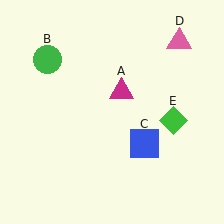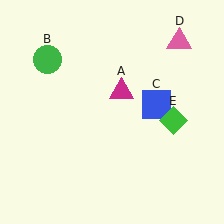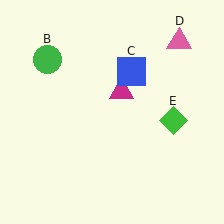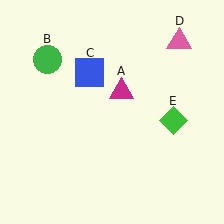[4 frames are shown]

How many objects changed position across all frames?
1 object changed position: blue square (object C).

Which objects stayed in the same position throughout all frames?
Magenta triangle (object A) and green circle (object B) and pink triangle (object D) and green diamond (object E) remained stationary.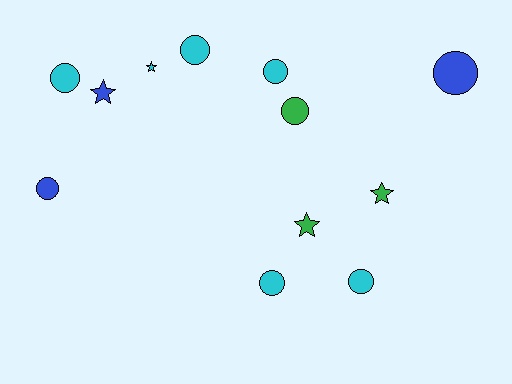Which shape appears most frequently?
Circle, with 8 objects.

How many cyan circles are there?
There are 5 cyan circles.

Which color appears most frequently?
Cyan, with 6 objects.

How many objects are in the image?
There are 12 objects.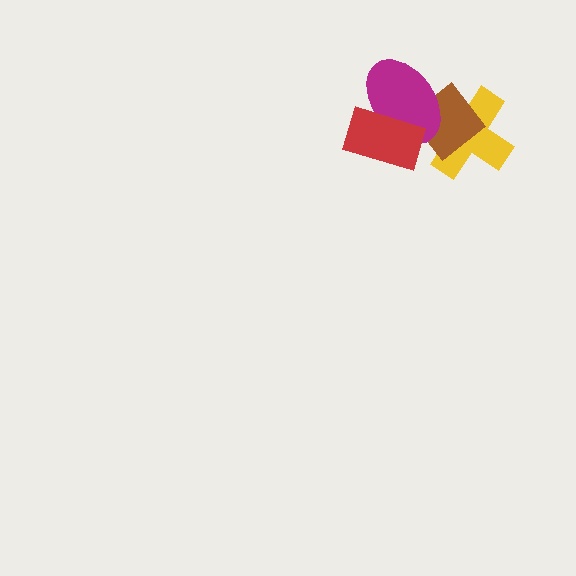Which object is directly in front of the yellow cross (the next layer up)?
The brown diamond is directly in front of the yellow cross.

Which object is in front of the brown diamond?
The magenta ellipse is in front of the brown diamond.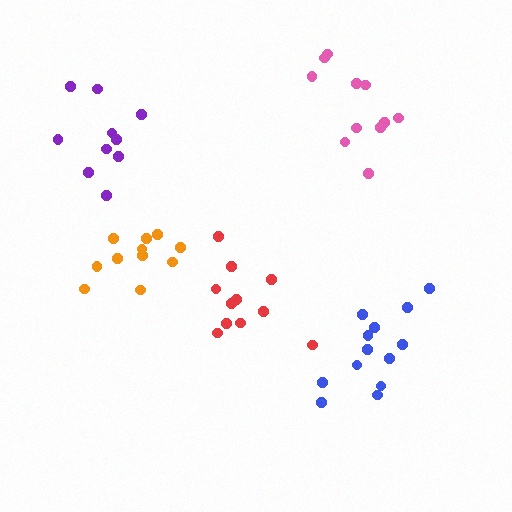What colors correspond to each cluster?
The clusters are colored: blue, purple, pink, red, orange.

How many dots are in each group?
Group 1: 13 dots, Group 2: 10 dots, Group 3: 12 dots, Group 4: 11 dots, Group 5: 11 dots (57 total).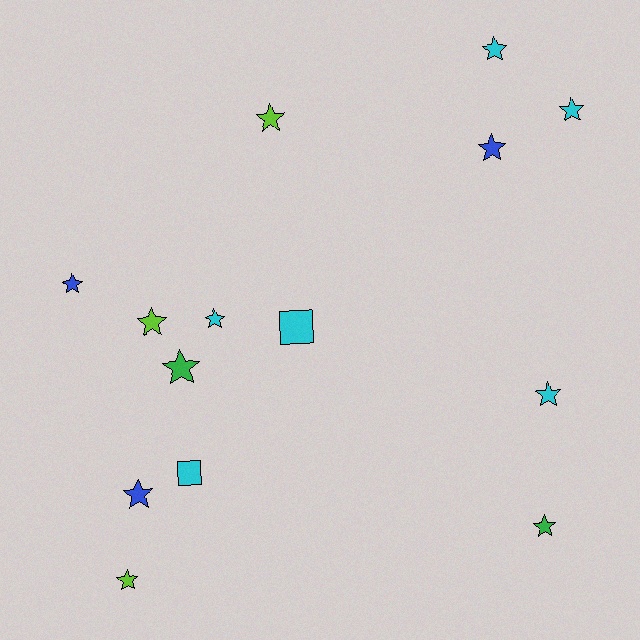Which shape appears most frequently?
Star, with 12 objects.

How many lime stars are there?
There are 3 lime stars.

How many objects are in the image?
There are 14 objects.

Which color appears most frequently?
Cyan, with 6 objects.